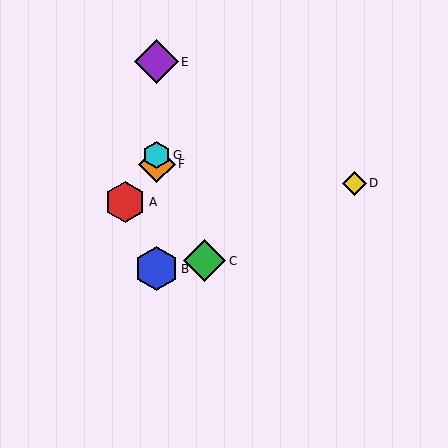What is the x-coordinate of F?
Object F is at x≈157.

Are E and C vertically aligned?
No, E is at x≈157 and C is at x≈205.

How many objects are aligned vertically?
4 objects (B, E, F, G) are aligned vertically.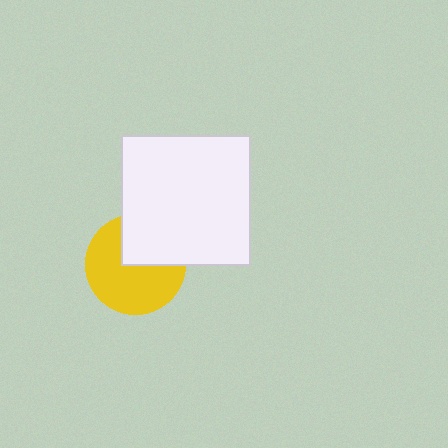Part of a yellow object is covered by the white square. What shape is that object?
It is a circle.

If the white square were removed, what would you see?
You would see the complete yellow circle.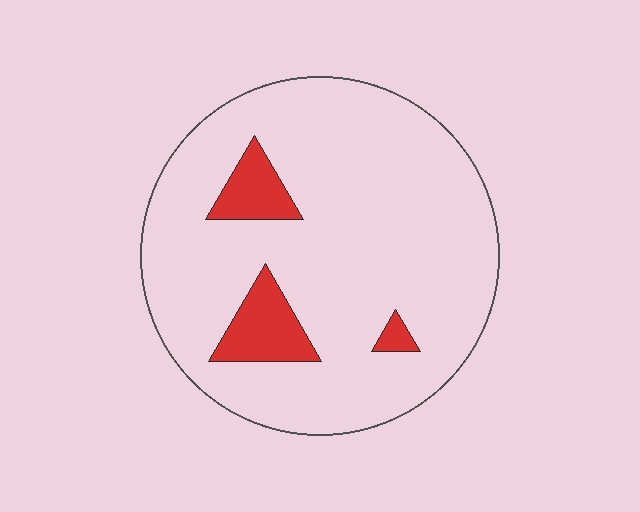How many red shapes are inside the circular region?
3.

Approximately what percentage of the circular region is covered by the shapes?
Approximately 10%.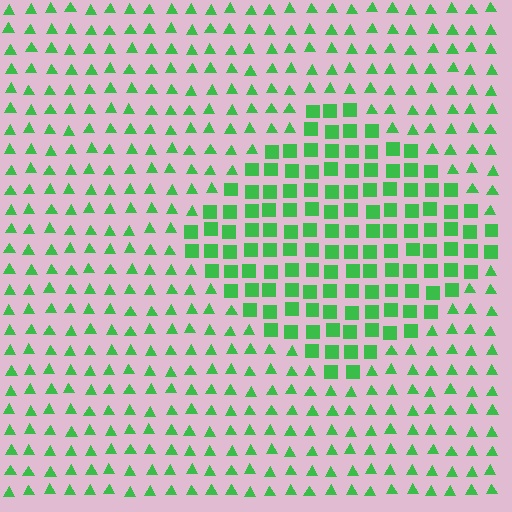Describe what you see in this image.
The image is filled with small green elements arranged in a uniform grid. A diamond-shaped region contains squares, while the surrounding area contains triangles. The boundary is defined purely by the change in element shape.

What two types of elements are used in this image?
The image uses squares inside the diamond region and triangles outside it.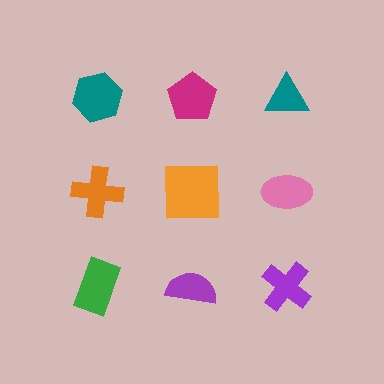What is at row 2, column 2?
An orange square.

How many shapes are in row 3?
3 shapes.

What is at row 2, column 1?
An orange cross.